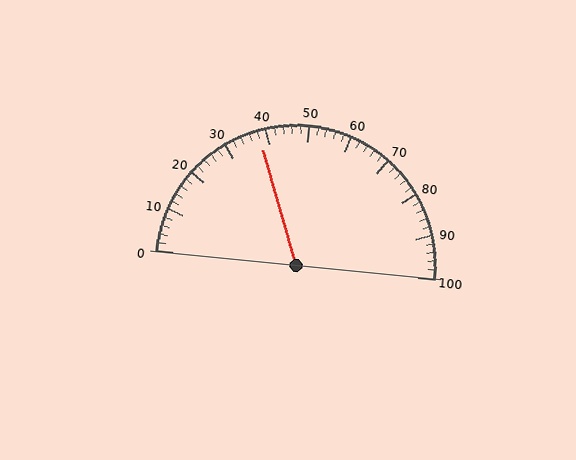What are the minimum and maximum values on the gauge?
The gauge ranges from 0 to 100.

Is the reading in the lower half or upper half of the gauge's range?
The reading is in the lower half of the range (0 to 100).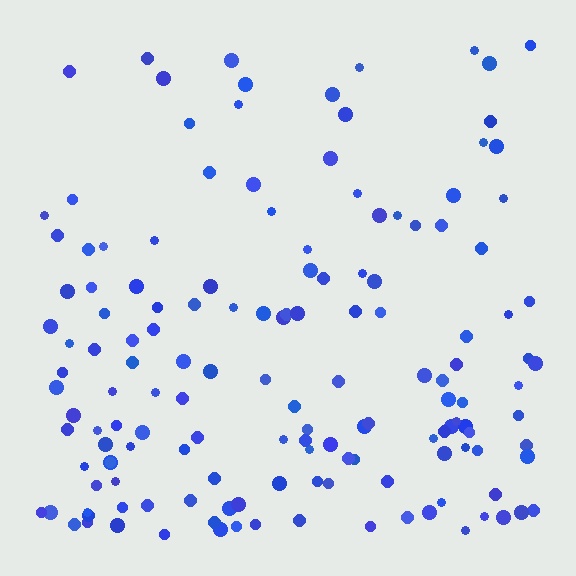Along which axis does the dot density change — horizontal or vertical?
Vertical.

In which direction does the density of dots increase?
From top to bottom, with the bottom side densest.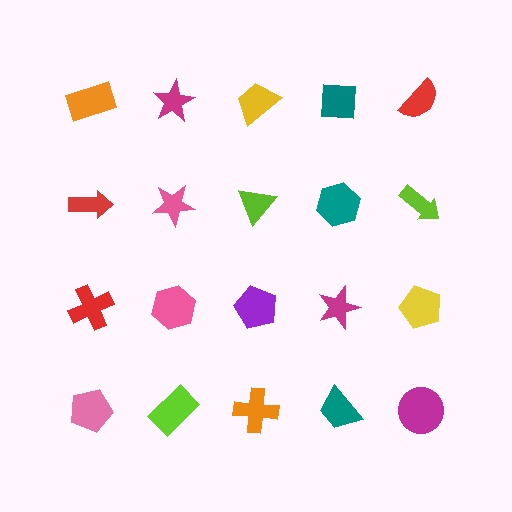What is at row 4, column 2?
A lime rectangle.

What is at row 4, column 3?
An orange cross.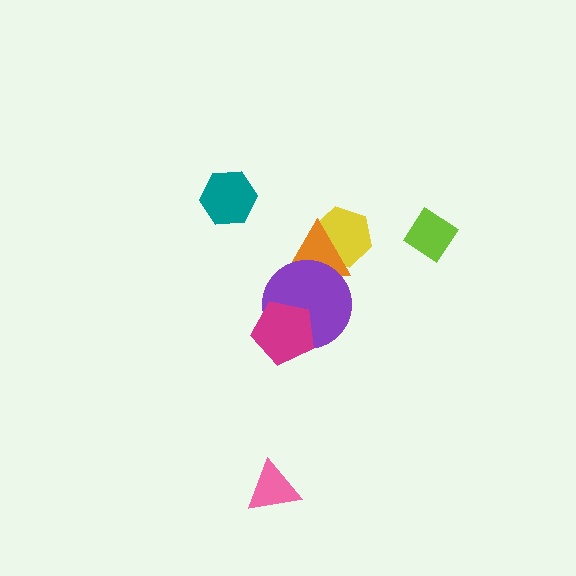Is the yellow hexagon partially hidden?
Yes, it is partially covered by another shape.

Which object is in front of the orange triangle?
The purple circle is in front of the orange triangle.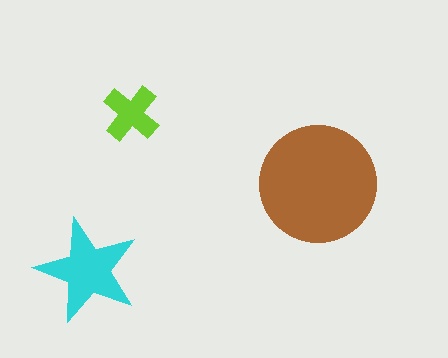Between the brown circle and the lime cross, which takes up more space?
The brown circle.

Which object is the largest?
The brown circle.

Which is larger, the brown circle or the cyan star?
The brown circle.